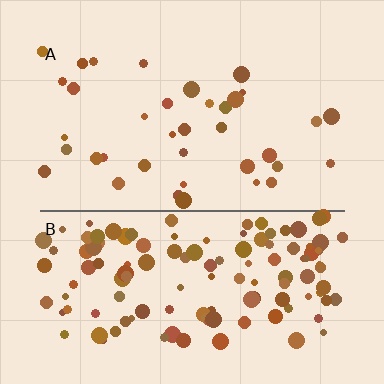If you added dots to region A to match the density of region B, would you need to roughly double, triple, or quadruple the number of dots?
Approximately triple.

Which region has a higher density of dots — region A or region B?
B (the bottom).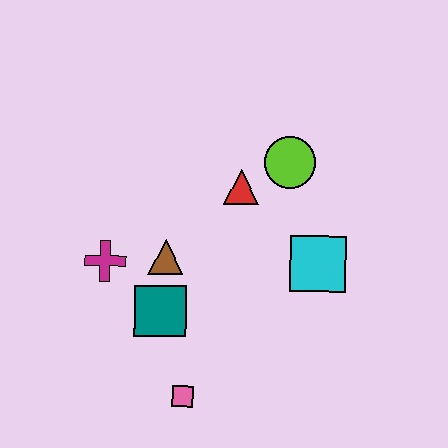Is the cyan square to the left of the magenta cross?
No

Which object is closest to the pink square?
The teal square is closest to the pink square.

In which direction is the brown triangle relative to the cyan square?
The brown triangle is to the left of the cyan square.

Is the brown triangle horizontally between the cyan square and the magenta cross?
Yes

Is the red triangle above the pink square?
Yes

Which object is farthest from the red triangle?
The pink square is farthest from the red triangle.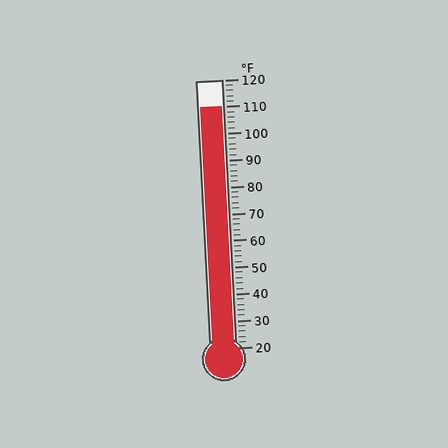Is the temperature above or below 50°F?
The temperature is above 50°F.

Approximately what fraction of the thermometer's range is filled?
The thermometer is filled to approximately 90% of its range.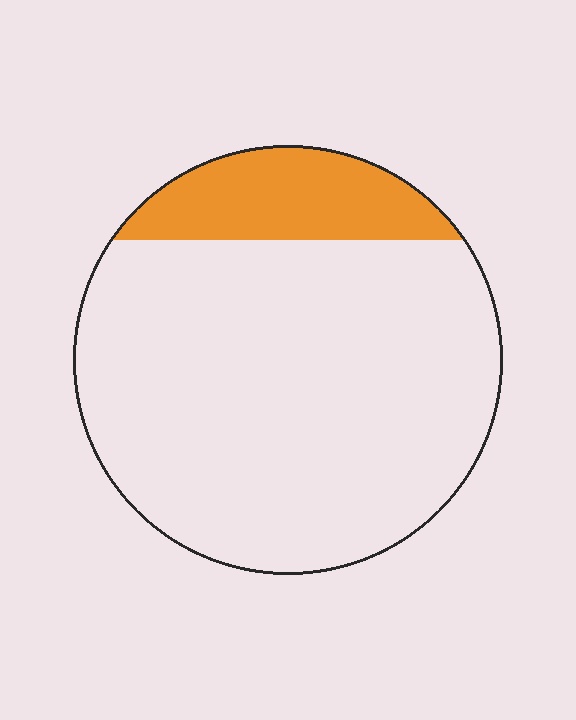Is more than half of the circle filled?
No.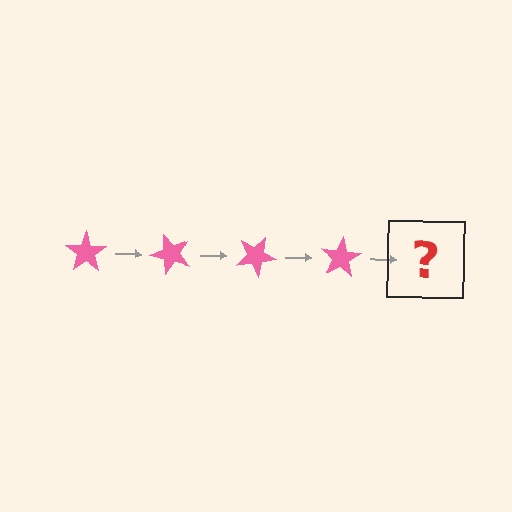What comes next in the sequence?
The next element should be a pink star rotated 200 degrees.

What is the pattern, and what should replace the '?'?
The pattern is that the star rotates 50 degrees each step. The '?' should be a pink star rotated 200 degrees.